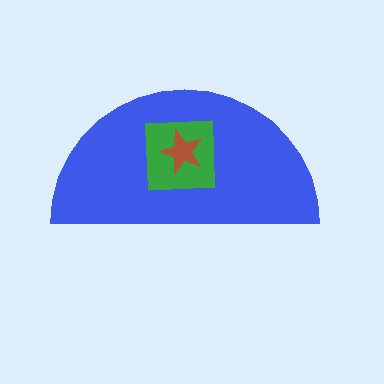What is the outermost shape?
The blue semicircle.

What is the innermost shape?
The brown star.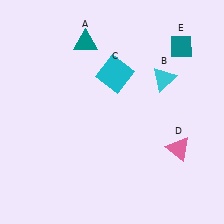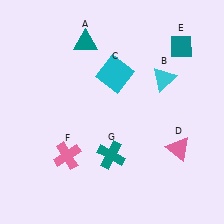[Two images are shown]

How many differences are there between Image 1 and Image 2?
There are 2 differences between the two images.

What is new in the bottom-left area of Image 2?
A pink cross (F) was added in the bottom-left area of Image 2.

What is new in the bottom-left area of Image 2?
A teal cross (G) was added in the bottom-left area of Image 2.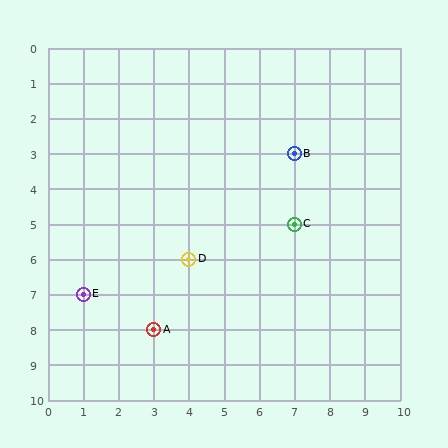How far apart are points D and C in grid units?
Points D and C are 3 columns and 1 row apart (about 3.2 grid units diagonally).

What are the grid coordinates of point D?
Point D is at grid coordinates (4, 6).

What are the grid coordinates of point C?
Point C is at grid coordinates (7, 5).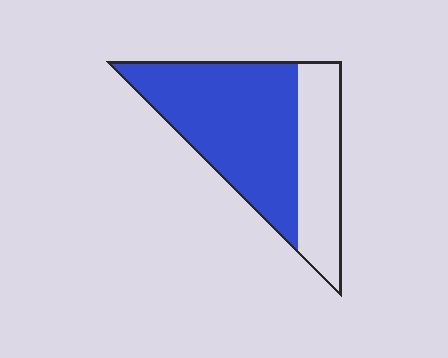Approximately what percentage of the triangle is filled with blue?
Approximately 65%.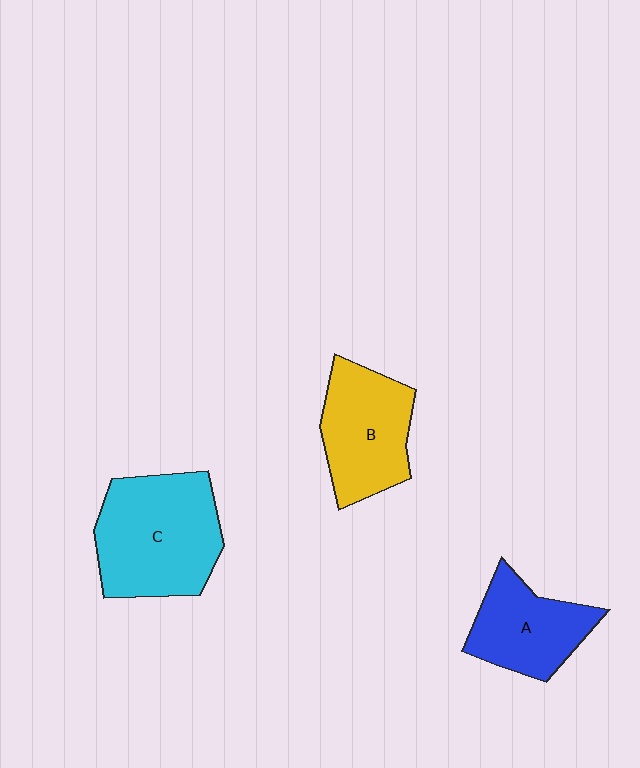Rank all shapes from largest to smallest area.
From largest to smallest: C (cyan), B (yellow), A (blue).